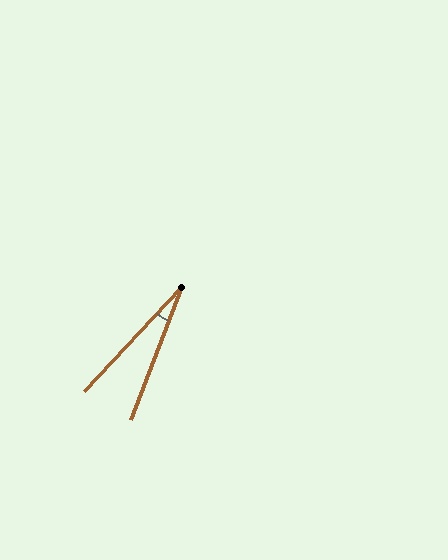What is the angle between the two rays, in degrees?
Approximately 22 degrees.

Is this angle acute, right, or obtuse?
It is acute.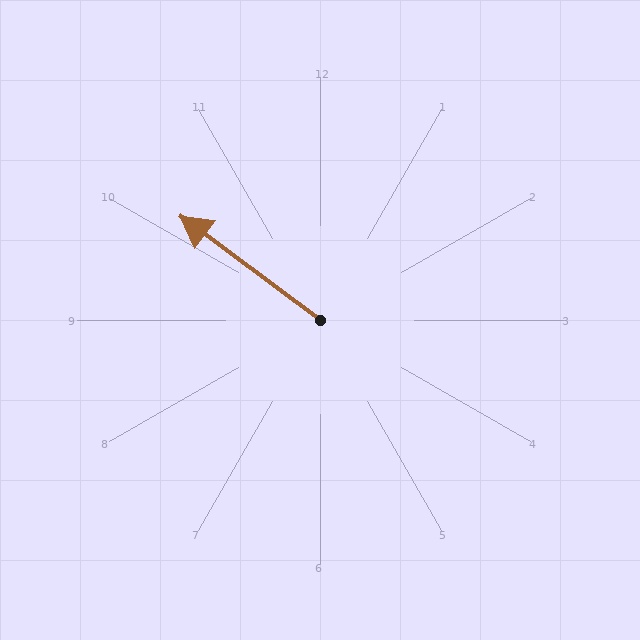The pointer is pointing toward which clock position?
Roughly 10 o'clock.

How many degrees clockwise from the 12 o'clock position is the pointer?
Approximately 307 degrees.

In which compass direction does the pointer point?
Northwest.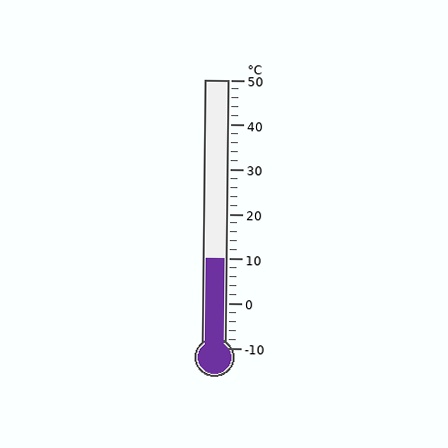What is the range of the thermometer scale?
The thermometer scale ranges from -10°C to 50°C.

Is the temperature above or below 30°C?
The temperature is below 30°C.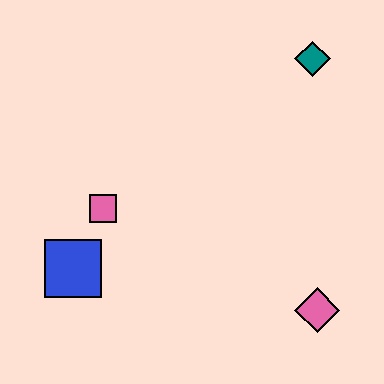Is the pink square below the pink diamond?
No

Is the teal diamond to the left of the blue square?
No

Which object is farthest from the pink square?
The teal diamond is farthest from the pink square.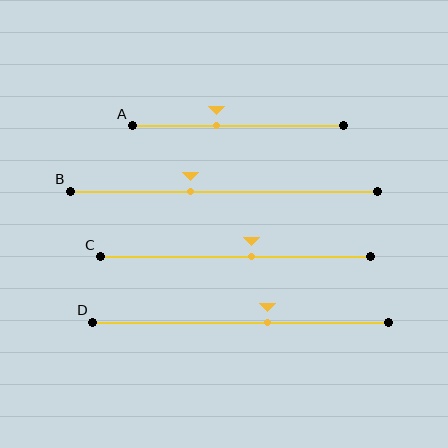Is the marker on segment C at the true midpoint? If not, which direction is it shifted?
No, the marker on segment C is shifted to the right by about 6% of the segment length.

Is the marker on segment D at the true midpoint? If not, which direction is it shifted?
No, the marker on segment D is shifted to the right by about 9% of the segment length.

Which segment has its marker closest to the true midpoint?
Segment C has its marker closest to the true midpoint.